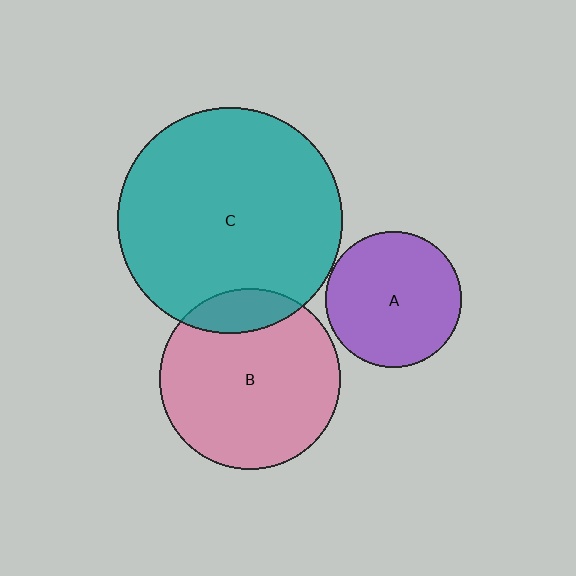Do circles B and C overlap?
Yes.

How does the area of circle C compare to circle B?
Approximately 1.5 times.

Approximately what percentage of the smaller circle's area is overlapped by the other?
Approximately 15%.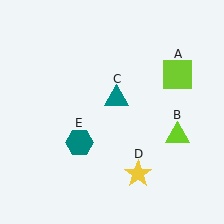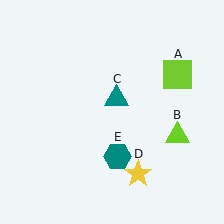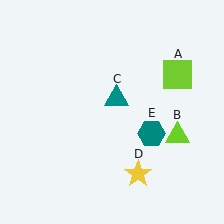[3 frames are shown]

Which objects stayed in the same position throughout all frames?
Lime square (object A) and lime triangle (object B) and teal triangle (object C) and yellow star (object D) remained stationary.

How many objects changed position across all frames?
1 object changed position: teal hexagon (object E).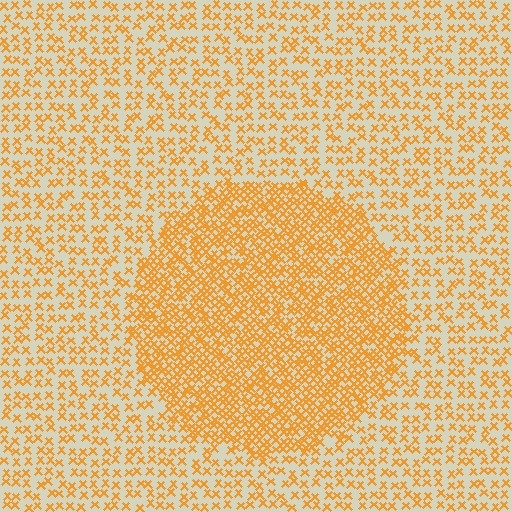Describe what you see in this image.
The image contains small orange elements arranged at two different densities. A circle-shaped region is visible where the elements are more densely packed than the surrounding area.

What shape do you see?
I see a circle.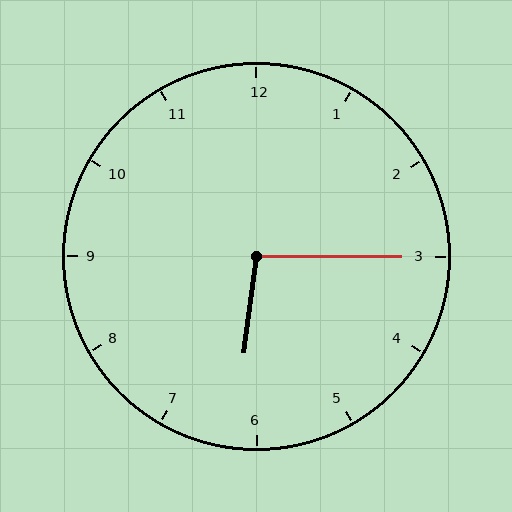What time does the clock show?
6:15.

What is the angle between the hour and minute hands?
Approximately 98 degrees.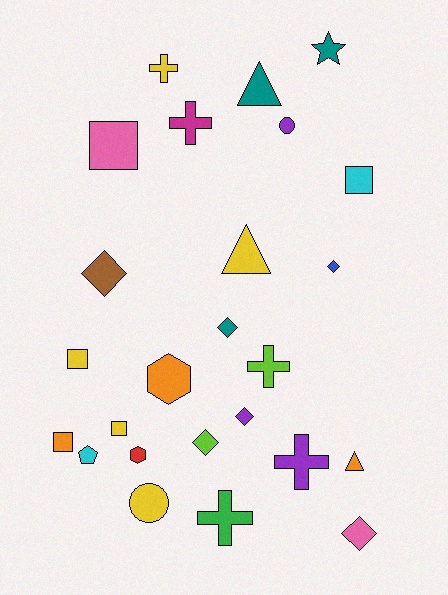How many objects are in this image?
There are 25 objects.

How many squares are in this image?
There are 5 squares.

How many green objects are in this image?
There is 1 green object.